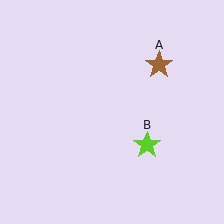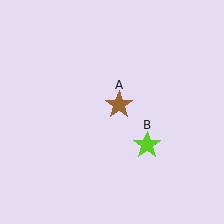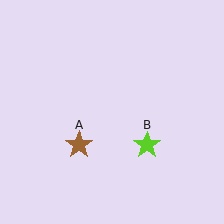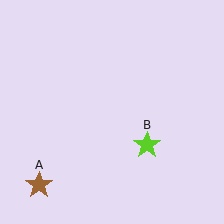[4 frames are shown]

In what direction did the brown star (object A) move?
The brown star (object A) moved down and to the left.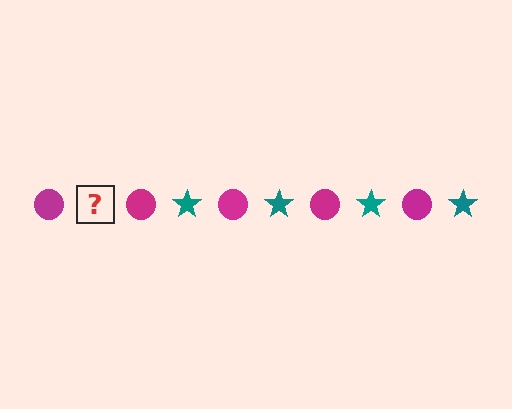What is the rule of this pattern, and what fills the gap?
The rule is that the pattern alternates between magenta circle and teal star. The gap should be filled with a teal star.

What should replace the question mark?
The question mark should be replaced with a teal star.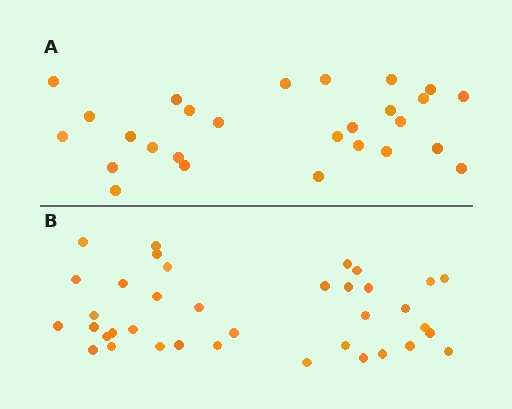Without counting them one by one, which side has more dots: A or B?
Region B (the bottom region) has more dots.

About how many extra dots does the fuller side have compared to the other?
Region B has roughly 10 or so more dots than region A.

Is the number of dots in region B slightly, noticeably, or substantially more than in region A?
Region B has noticeably more, but not dramatically so. The ratio is roughly 1.4 to 1.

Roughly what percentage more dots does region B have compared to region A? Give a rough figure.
About 35% more.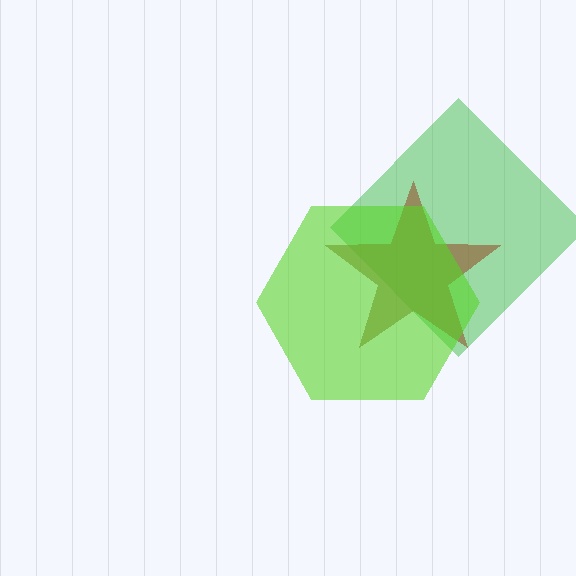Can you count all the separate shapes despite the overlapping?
Yes, there are 3 separate shapes.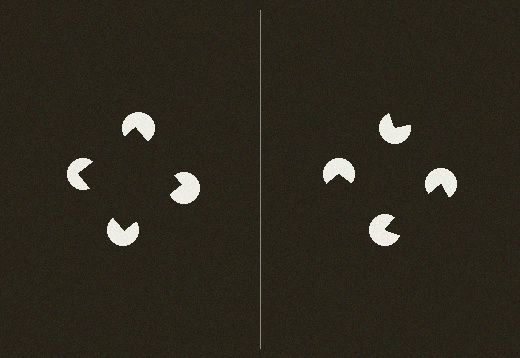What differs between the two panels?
The pac-man discs are positioned identically on both sides; only the wedge orientations differ. On the left they align to a square; on the right they are misaligned.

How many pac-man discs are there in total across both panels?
8 — 4 on each side.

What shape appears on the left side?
An illusory square.